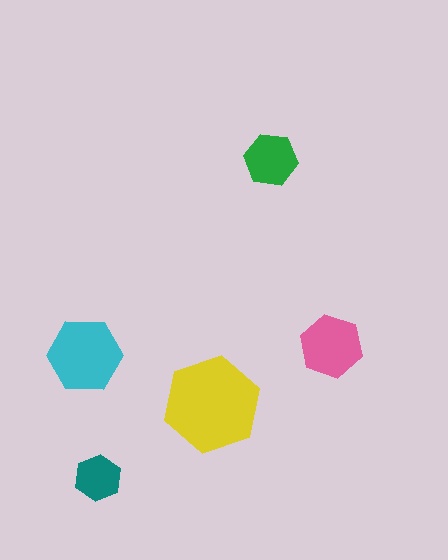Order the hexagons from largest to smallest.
the yellow one, the cyan one, the pink one, the green one, the teal one.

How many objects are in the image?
There are 5 objects in the image.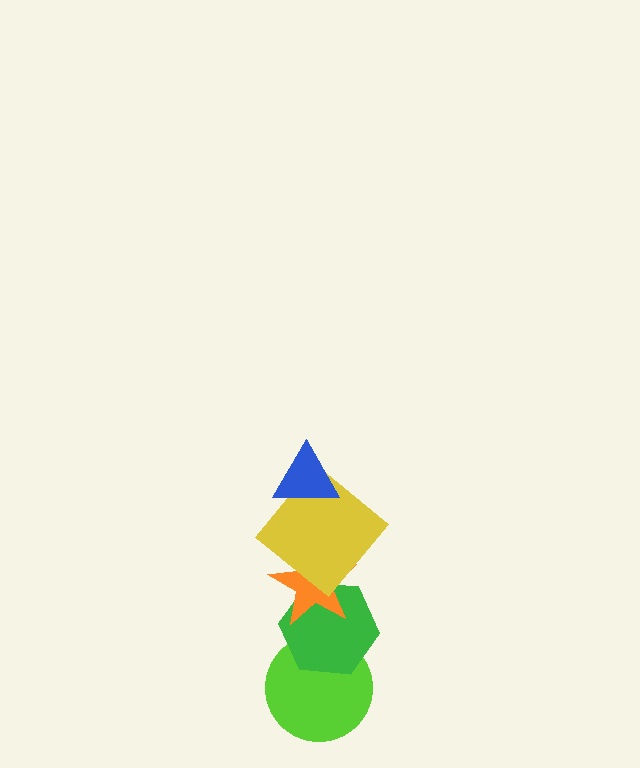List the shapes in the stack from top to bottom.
From top to bottom: the blue triangle, the yellow diamond, the orange star, the green hexagon, the lime circle.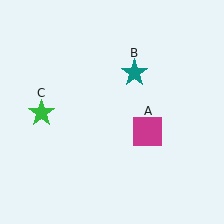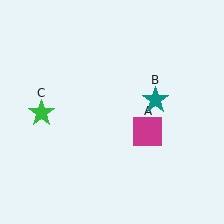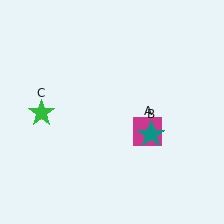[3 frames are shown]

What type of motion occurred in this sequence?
The teal star (object B) rotated clockwise around the center of the scene.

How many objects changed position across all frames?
1 object changed position: teal star (object B).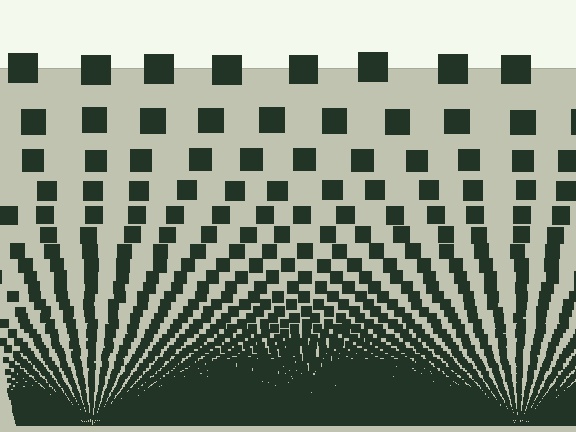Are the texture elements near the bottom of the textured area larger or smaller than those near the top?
Smaller. The gradient is inverted — elements near the bottom are smaller and denser.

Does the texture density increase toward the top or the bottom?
Density increases toward the bottom.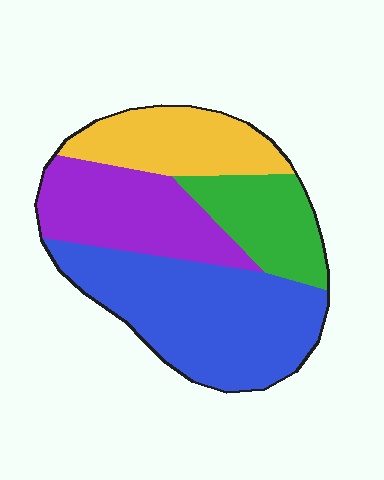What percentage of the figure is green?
Green takes up between a sixth and a third of the figure.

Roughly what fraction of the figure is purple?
Purple takes up about one quarter (1/4) of the figure.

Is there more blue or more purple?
Blue.